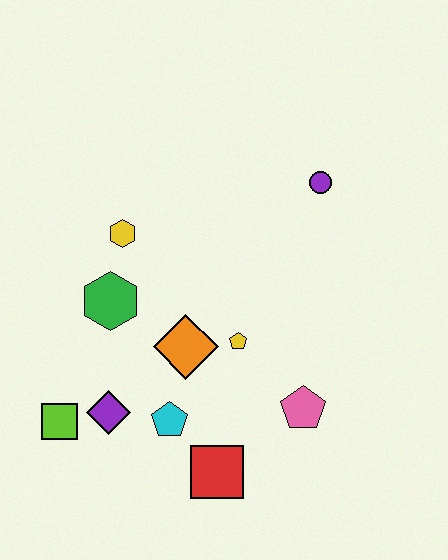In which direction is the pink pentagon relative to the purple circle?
The pink pentagon is below the purple circle.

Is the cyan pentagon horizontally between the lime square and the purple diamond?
No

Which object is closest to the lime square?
The purple diamond is closest to the lime square.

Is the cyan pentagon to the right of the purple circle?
No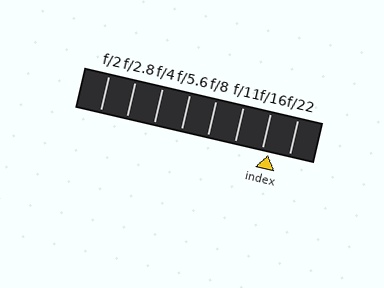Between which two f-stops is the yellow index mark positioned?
The index mark is between f/16 and f/22.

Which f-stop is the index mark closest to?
The index mark is closest to f/16.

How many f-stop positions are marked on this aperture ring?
There are 8 f-stop positions marked.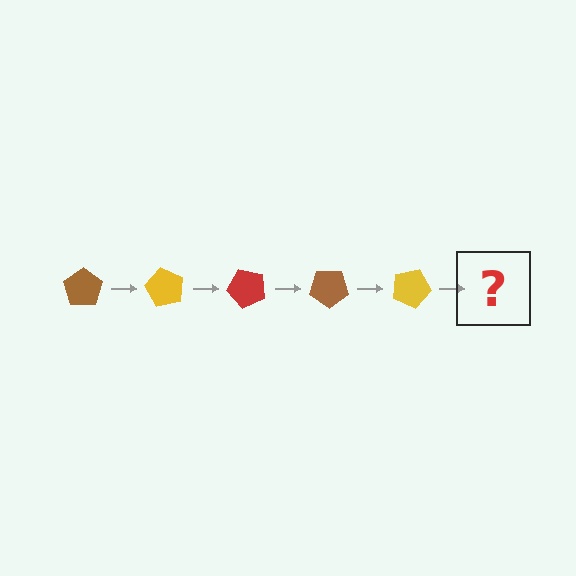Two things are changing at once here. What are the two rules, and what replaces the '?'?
The two rules are that it rotates 60 degrees each step and the color cycles through brown, yellow, and red. The '?' should be a red pentagon, rotated 300 degrees from the start.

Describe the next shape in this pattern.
It should be a red pentagon, rotated 300 degrees from the start.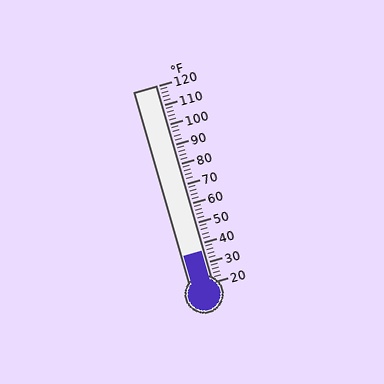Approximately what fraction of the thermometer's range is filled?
The thermometer is filled to approximately 15% of its range.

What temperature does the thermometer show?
The thermometer shows approximately 36°F.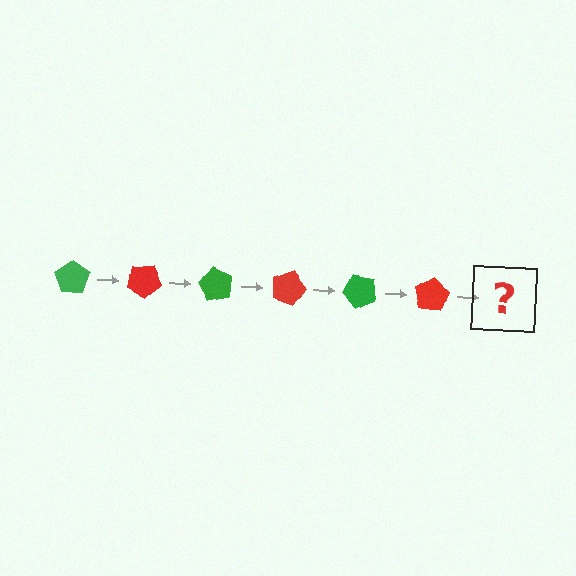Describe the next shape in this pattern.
It should be a green pentagon, rotated 180 degrees from the start.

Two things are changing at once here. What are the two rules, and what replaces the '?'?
The two rules are that it rotates 30 degrees each step and the color cycles through green and red. The '?' should be a green pentagon, rotated 180 degrees from the start.